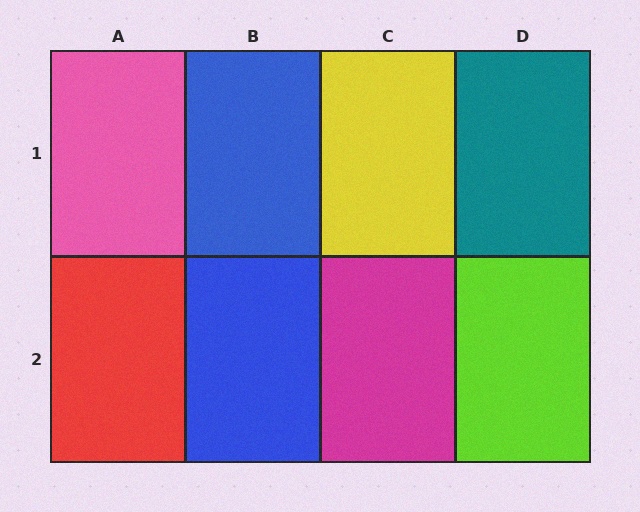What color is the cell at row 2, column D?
Lime.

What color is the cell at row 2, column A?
Red.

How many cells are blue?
2 cells are blue.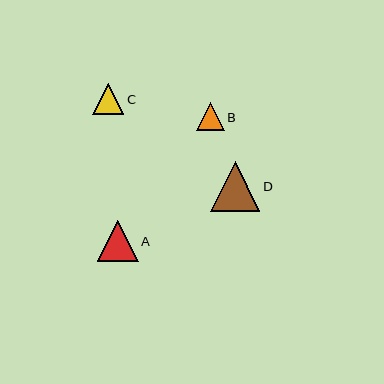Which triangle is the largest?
Triangle D is the largest with a size of approximately 50 pixels.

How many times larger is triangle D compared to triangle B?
Triangle D is approximately 1.8 times the size of triangle B.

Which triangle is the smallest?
Triangle B is the smallest with a size of approximately 28 pixels.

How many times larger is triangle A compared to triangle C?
Triangle A is approximately 1.3 times the size of triangle C.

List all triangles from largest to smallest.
From largest to smallest: D, A, C, B.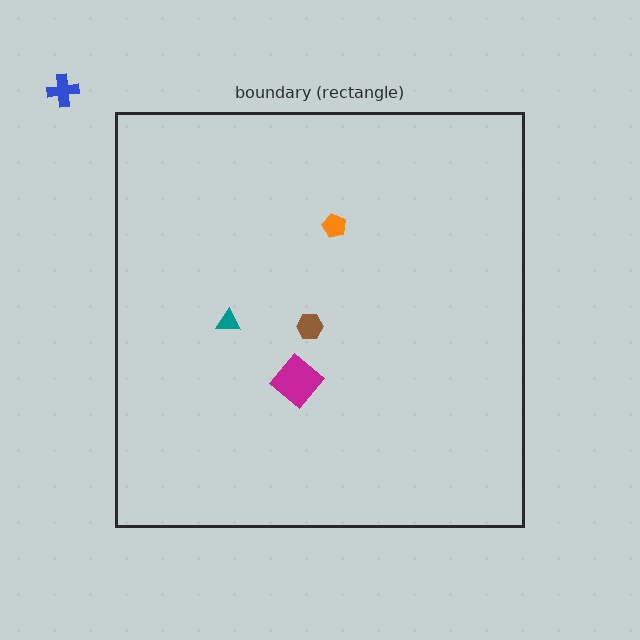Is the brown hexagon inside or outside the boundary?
Inside.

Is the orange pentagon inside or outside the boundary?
Inside.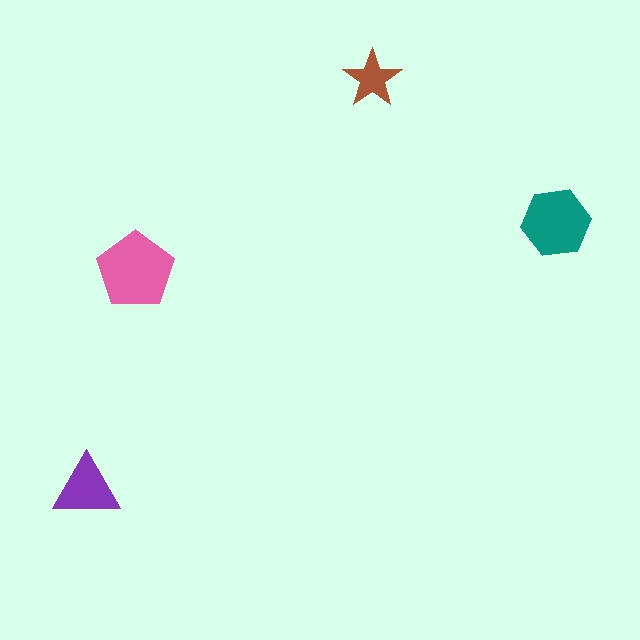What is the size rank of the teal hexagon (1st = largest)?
2nd.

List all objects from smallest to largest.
The brown star, the purple triangle, the teal hexagon, the pink pentagon.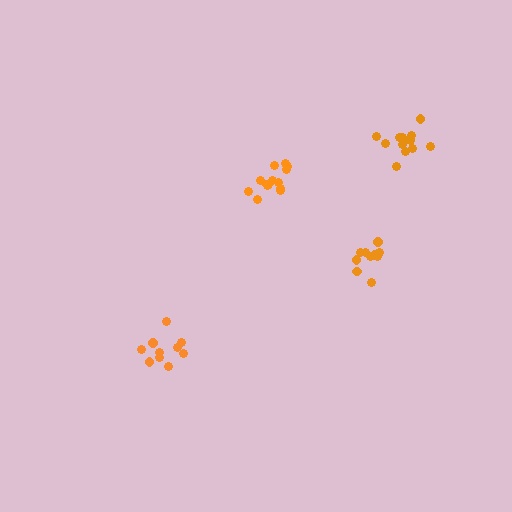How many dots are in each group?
Group 1: 10 dots, Group 2: 14 dots, Group 3: 13 dots, Group 4: 10 dots (47 total).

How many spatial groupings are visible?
There are 4 spatial groupings.